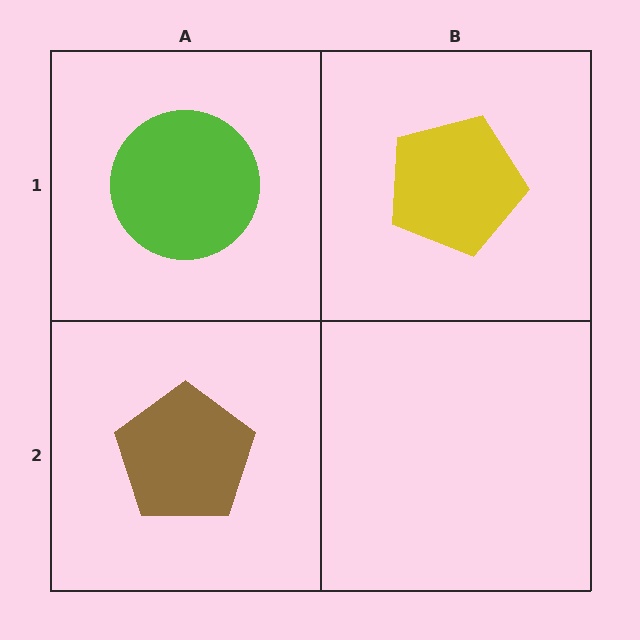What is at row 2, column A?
A brown pentagon.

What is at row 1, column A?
A lime circle.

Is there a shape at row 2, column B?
No, that cell is empty.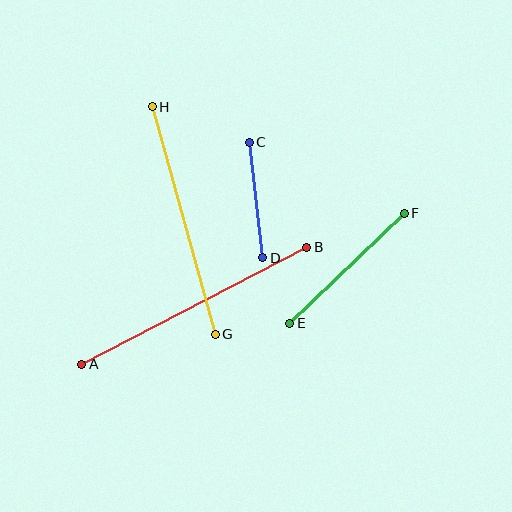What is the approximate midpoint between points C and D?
The midpoint is at approximately (256, 200) pixels.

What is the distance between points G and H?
The distance is approximately 236 pixels.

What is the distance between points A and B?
The distance is approximately 254 pixels.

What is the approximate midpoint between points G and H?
The midpoint is at approximately (184, 221) pixels.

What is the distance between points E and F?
The distance is approximately 159 pixels.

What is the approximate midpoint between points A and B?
The midpoint is at approximately (194, 306) pixels.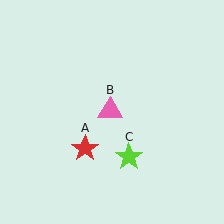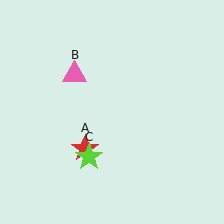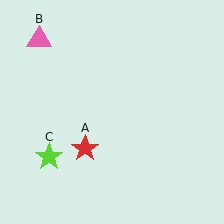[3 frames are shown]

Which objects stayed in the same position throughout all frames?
Red star (object A) remained stationary.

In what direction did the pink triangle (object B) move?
The pink triangle (object B) moved up and to the left.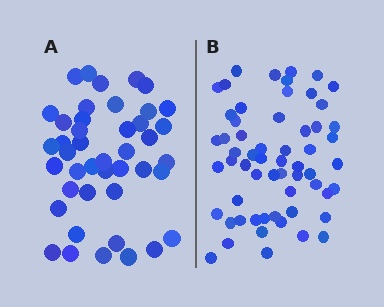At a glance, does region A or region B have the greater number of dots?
Region B (the right region) has more dots.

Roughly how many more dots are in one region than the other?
Region B has approximately 15 more dots than region A.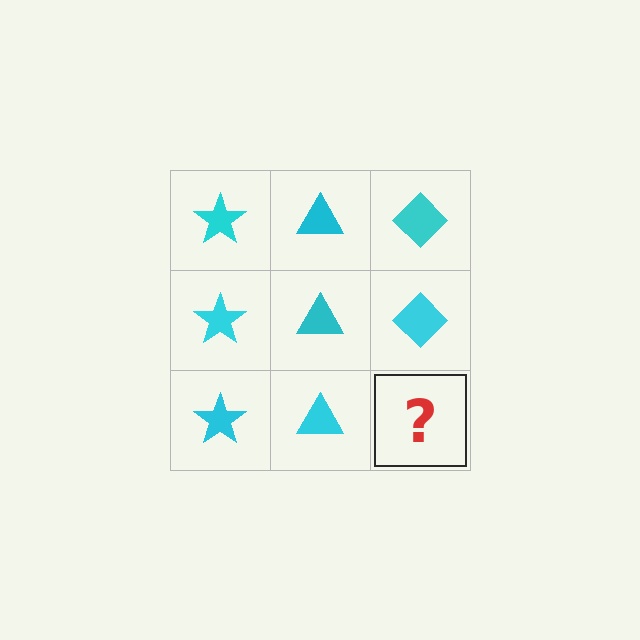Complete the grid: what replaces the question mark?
The question mark should be replaced with a cyan diamond.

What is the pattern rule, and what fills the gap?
The rule is that each column has a consistent shape. The gap should be filled with a cyan diamond.